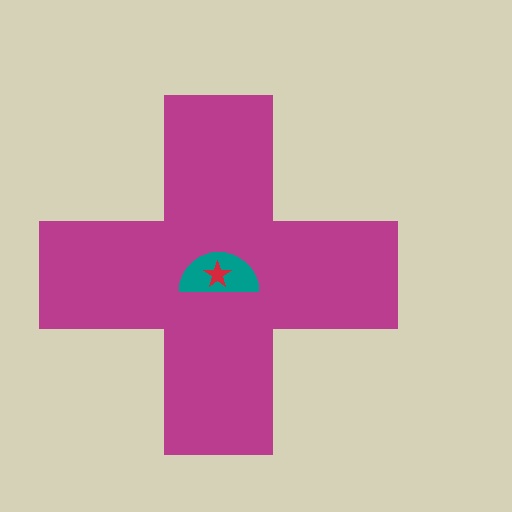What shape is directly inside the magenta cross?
The teal semicircle.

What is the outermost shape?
The magenta cross.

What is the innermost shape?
The red star.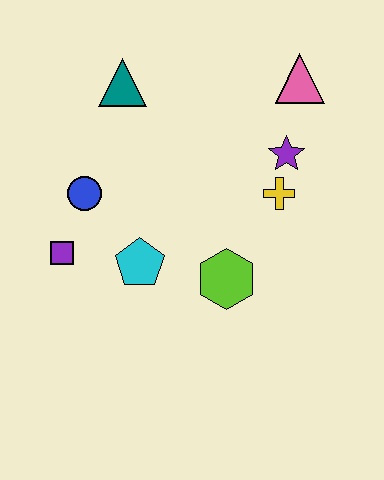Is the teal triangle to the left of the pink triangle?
Yes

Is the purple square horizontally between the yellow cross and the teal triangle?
No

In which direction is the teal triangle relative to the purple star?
The teal triangle is to the left of the purple star.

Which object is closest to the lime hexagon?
The cyan pentagon is closest to the lime hexagon.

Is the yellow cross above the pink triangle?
No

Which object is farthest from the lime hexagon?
The teal triangle is farthest from the lime hexagon.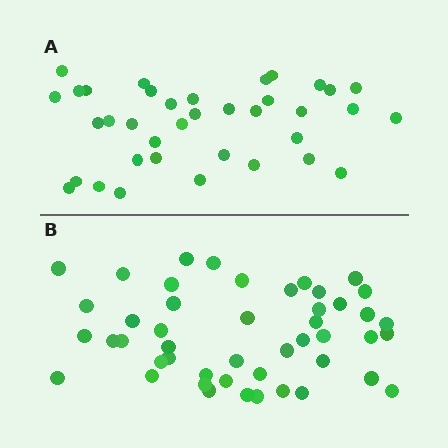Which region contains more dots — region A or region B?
Region B (the bottom region) has more dots.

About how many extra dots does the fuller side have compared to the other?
Region B has roughly 10 or so more dots than region A.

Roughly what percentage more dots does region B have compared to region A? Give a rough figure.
About 25% more.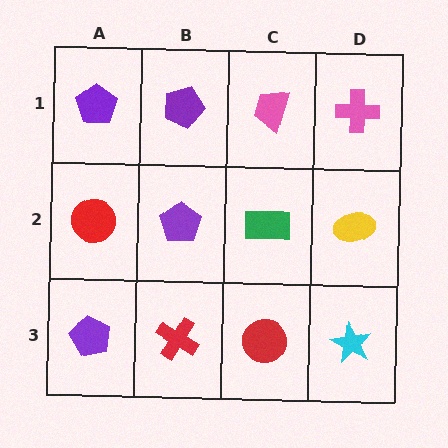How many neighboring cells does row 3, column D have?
2.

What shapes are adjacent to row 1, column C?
A green rectangle (row 2, column C), a purple pentagon (row 1, column B), a pink cross (row 1, column D).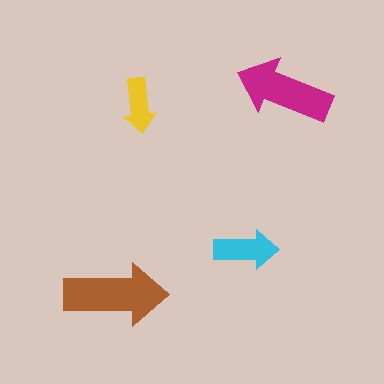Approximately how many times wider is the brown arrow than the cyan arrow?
About 1.5 times wider.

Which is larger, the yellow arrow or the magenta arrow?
The magenta one.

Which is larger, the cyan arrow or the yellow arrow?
The cyan one.